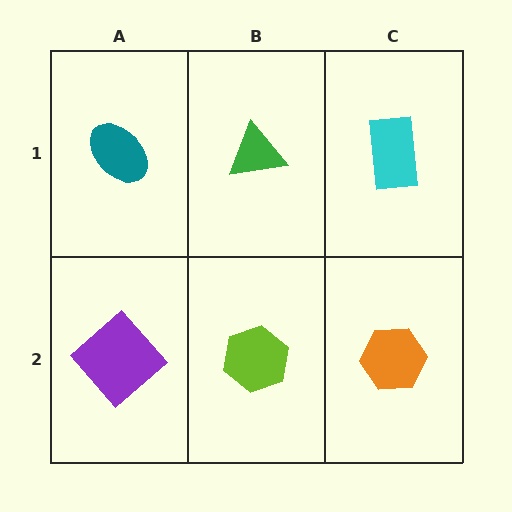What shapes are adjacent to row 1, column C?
An orange hexagon (row 2, column C), a green triangle (row 1, column B).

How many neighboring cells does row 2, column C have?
2.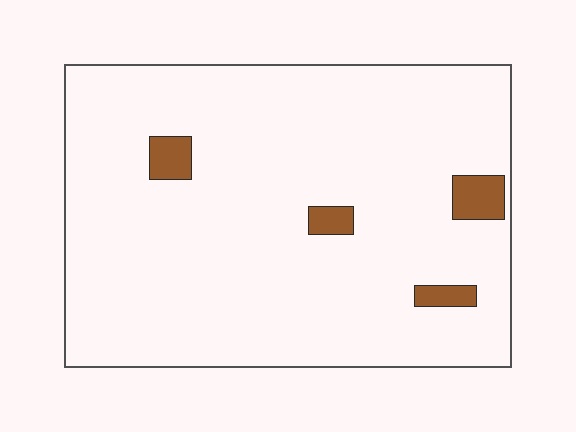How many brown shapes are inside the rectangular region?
4.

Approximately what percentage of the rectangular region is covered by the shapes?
Approximately 5%.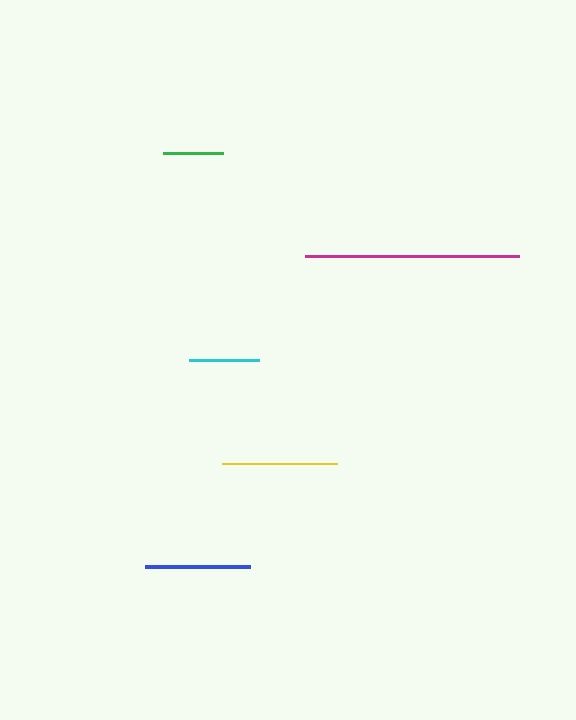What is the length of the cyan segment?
The cyan segment is approximately 70 pixels long.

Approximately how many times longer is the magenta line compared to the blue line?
The magenta line is approximately 2.0 times the length of the blue line.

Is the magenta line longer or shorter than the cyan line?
The magenta line is longer than the cyan line.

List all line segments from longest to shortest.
From longest to shortest: magenta, yellow, blue, cyan, green.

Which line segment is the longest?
The magenta line is the longest at approximately 214 pixels.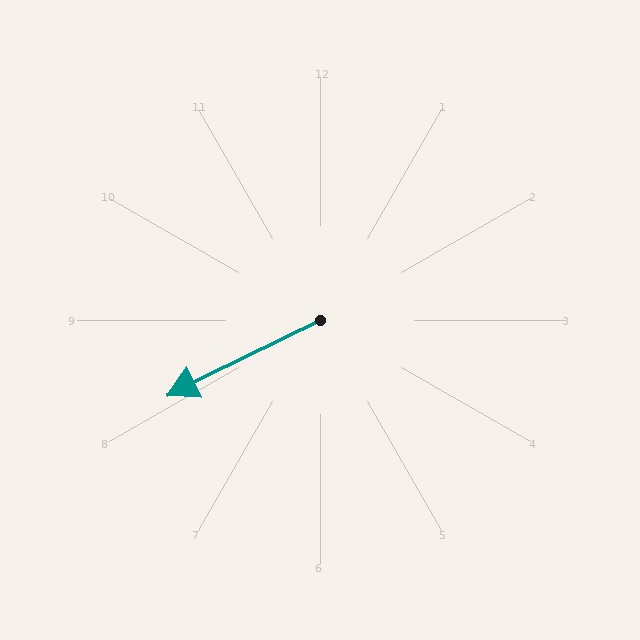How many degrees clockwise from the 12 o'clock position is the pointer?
Approximately 244 degrees.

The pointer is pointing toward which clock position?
Roughly 8 o'clock.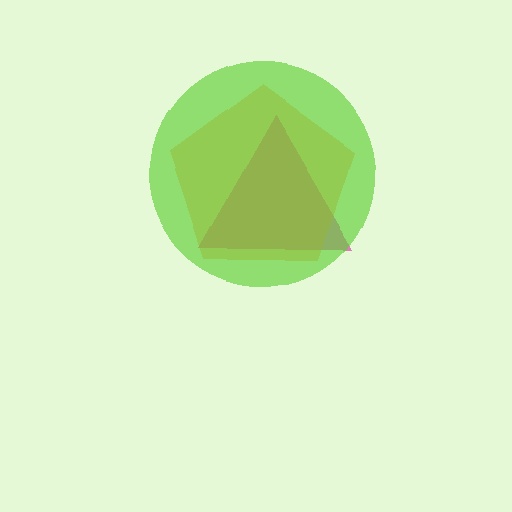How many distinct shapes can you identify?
There are 3 distinct shapes: a magenta triangle, an orange pentagon, a lime circle.